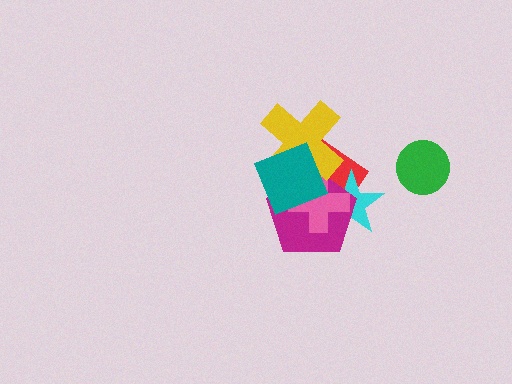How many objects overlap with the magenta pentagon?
5 objects overlap with the magenta pentagon.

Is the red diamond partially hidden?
Yes, it is partially covered by another shape.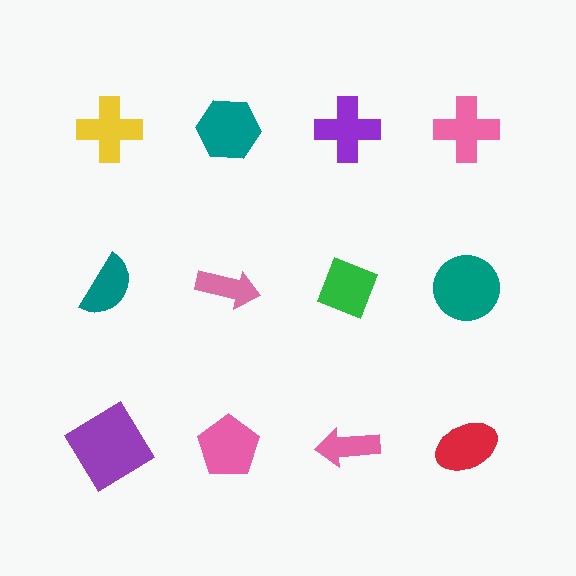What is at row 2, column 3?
A green diamond.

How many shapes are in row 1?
4 shapes.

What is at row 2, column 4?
A teal circle.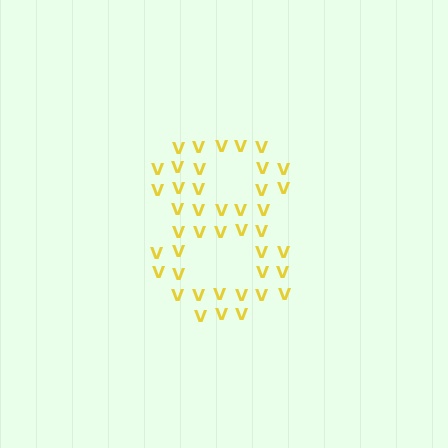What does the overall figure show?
The overall figure shows the digit 8.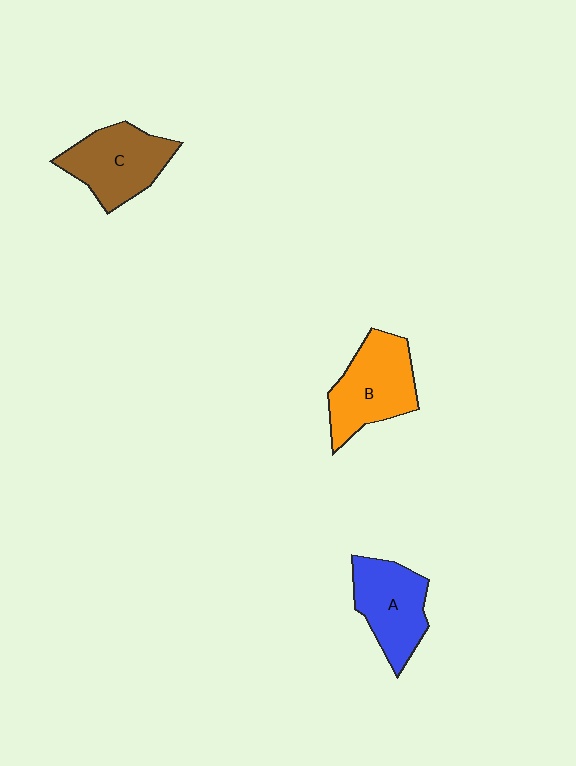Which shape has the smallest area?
Shape A (blue).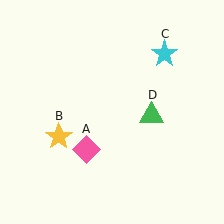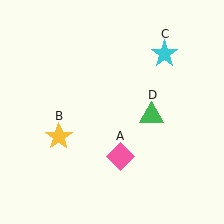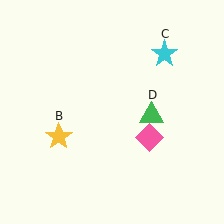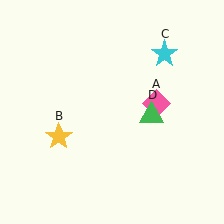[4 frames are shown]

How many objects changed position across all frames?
1 object changed position: pink diamond (object A).